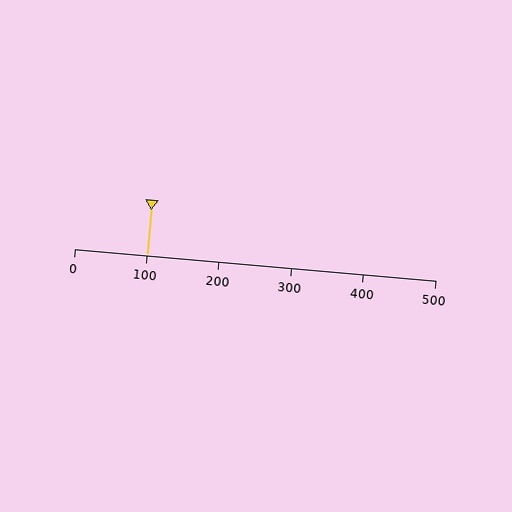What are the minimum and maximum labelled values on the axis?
The axis runs from 0 to 500.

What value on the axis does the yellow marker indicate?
The marker indicates approximately 100.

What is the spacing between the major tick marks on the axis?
The major ticks are spaced 100 apart.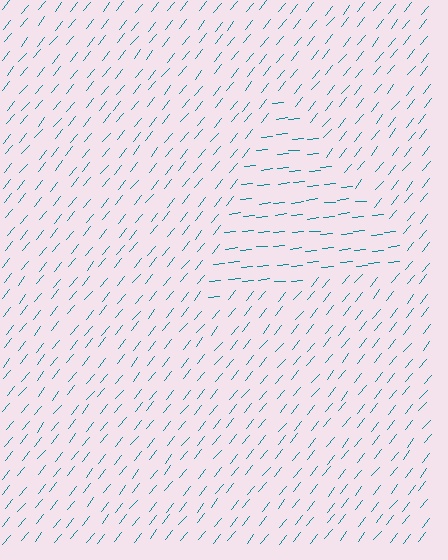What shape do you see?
I see a triangle.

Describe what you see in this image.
The image is filled with small teal line segments. A triangle region in the image has lines oriented differently from the surrounding lines, creating a visible texture boundary.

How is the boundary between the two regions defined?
The boundary is defined purely by a change in line orientation (approximately 45 degrees difference). All lines are the same color and thickness.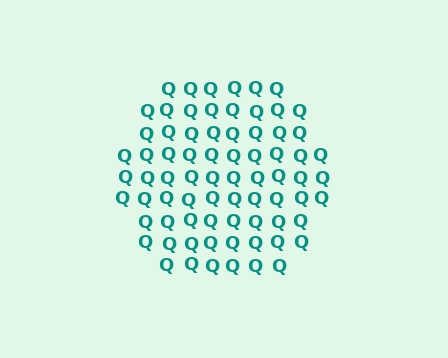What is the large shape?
The large shape is a circle.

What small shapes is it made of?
It is made of small letter Q's.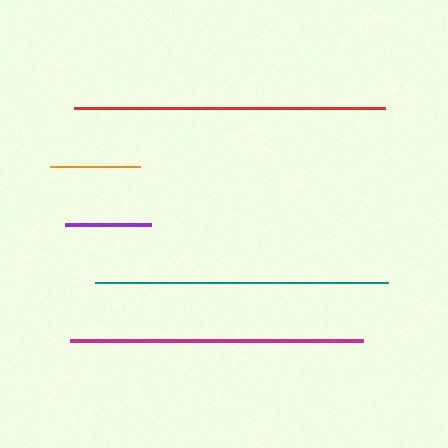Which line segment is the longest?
The red line is the longest at approximately 311 pixels.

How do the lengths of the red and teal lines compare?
The red and teal lines are approximately the same length.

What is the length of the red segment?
The red segment is approximately 311 pixels long.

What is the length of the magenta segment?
The magenta segment is approximately 293 pixels long.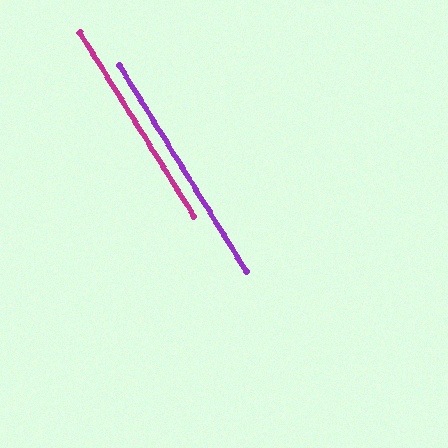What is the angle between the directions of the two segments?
Approximately 0 degrees.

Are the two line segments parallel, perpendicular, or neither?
Parallel — their directions differ by only 0.3°.